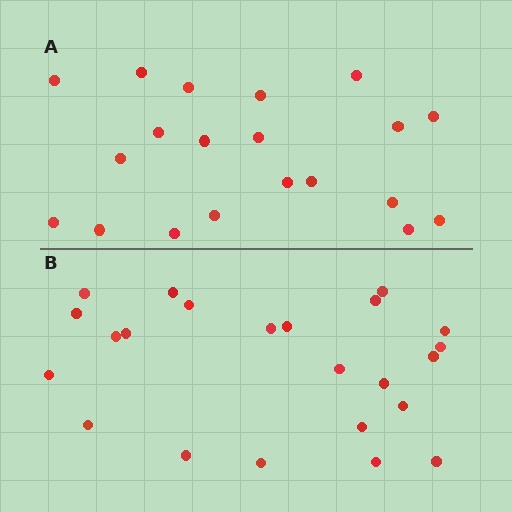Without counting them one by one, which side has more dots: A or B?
Region B (the bottom region) has more dots.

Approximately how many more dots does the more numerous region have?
Region B has just a few more — roughly 2 or 3 more dots than region A.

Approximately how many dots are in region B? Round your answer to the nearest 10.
About 20 dots. (The exact count is 23, which rounds to 20.)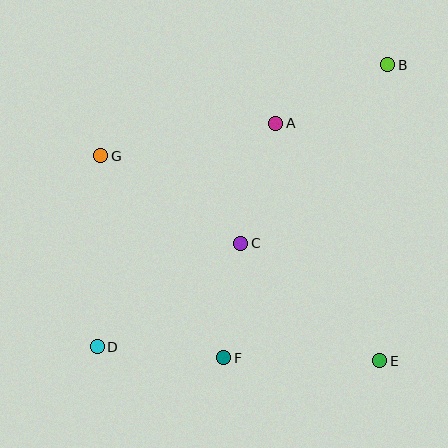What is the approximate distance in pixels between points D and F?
The distance between D and F is approximately 127 pixels.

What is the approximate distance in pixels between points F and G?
The distance between F and G is approximately 237 pixels.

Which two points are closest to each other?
Points C and F are closest to each other.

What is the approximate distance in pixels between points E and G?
The distance between E and G is approximately 346 pixels.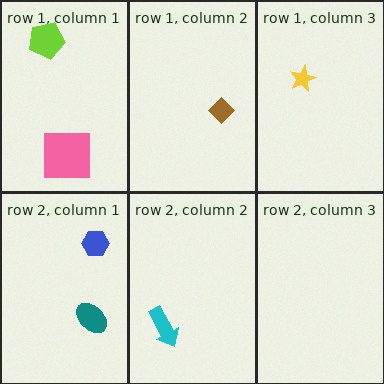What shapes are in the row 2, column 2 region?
The cyan arrow.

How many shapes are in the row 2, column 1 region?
2.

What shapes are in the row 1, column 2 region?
The brown diamond.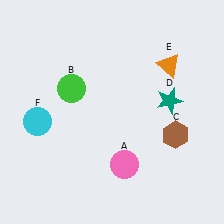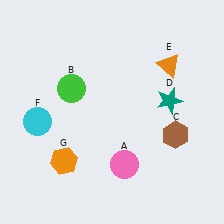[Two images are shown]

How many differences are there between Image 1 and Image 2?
There is 1 difference between the two images.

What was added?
An orange hexagon (G) was added in Image 2.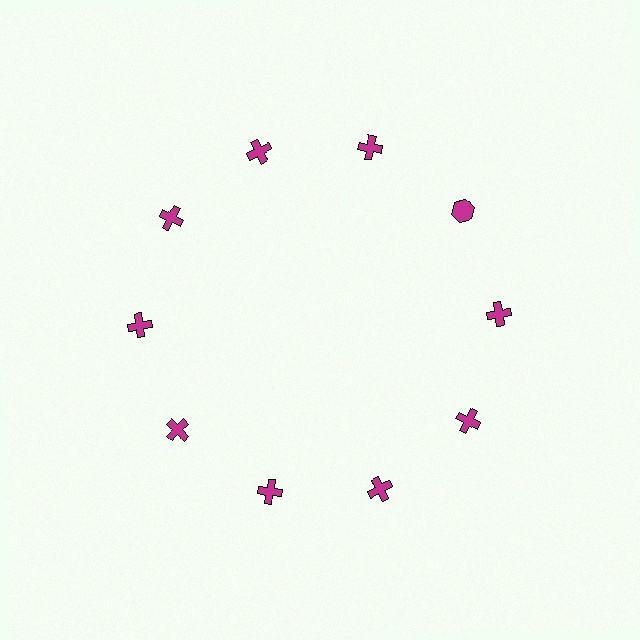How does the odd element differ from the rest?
It has a different shape: hexagon instead of cross.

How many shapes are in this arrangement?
There are 10 shapes arranged in a ring pattern.